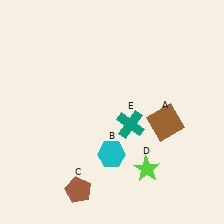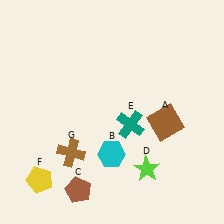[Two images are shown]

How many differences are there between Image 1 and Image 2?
There are 2 differences between the two images.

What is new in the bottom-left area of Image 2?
A yellow pentagon (F) was added in the bottom-left area of Image 2.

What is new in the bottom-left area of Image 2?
A brown cross (G) was added in the bottom-left area of Image 2.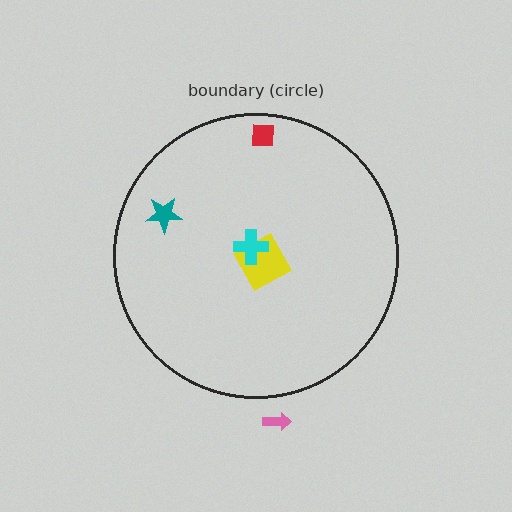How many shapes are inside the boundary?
4 inside, 1 outside.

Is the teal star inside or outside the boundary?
Inside.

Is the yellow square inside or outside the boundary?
Inside.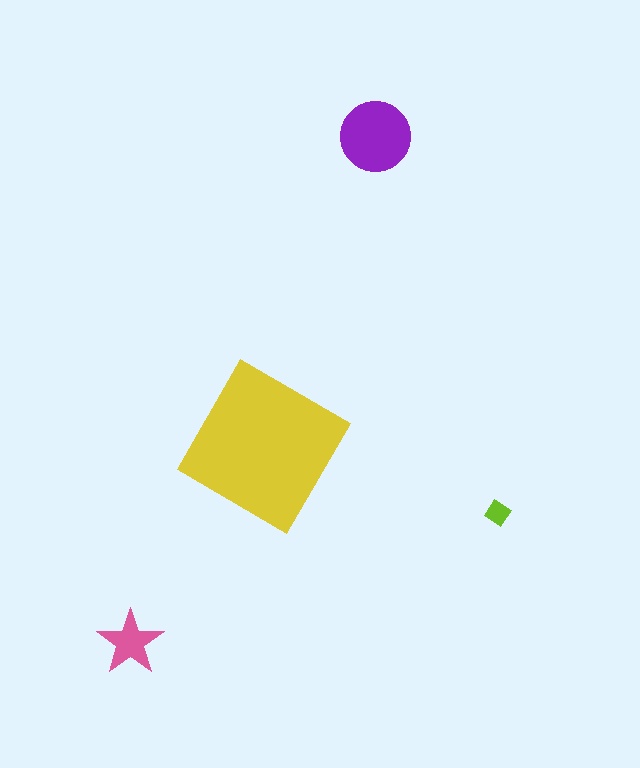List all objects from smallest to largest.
The lime diamond, the pink star, the purple circle, the yellow diamond.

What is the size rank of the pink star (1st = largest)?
3rd.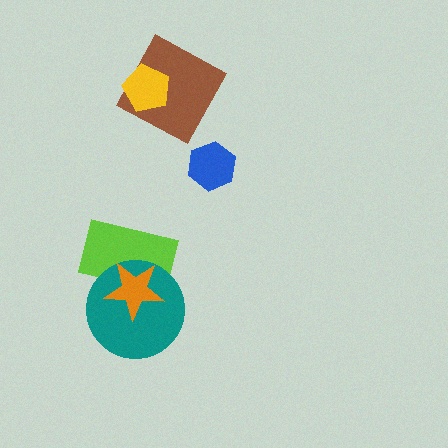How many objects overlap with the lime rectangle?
2 objects overlap with the lime rectangle.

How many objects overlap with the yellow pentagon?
1 object overlaps with the yellow pentagon.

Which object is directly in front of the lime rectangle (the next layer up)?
The teal circle is directly in front of the lime rectangle.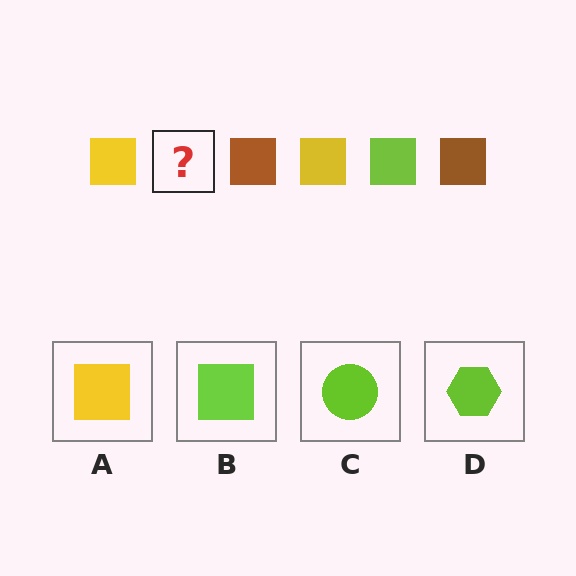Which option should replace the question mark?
Option B.